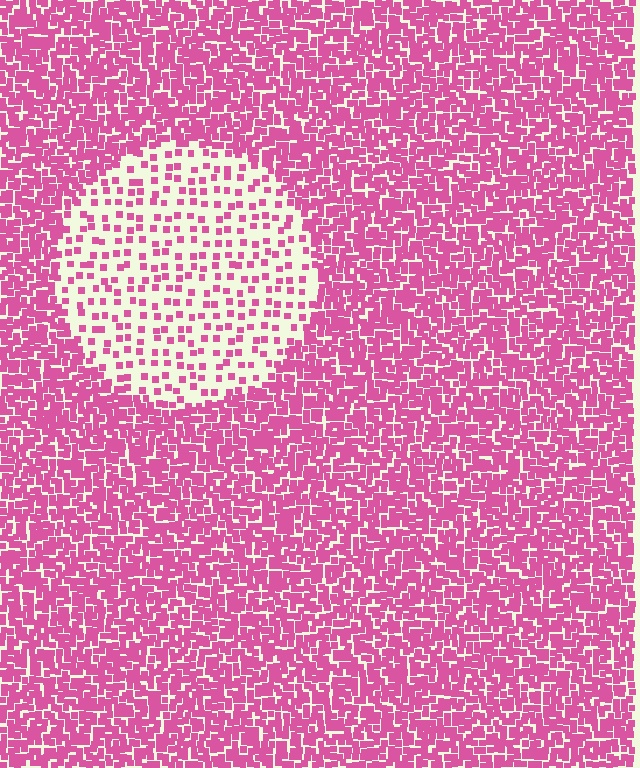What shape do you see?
I see a circle.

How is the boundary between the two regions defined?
The boundary is defined by a change in element density (approximately 3.1x ratio). All elements are the same color, size, and shape.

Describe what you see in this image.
The image contains small pink elements arranged at two different densities. A circle-shaped region is visible where the elements are less densely packed than the surrounding area.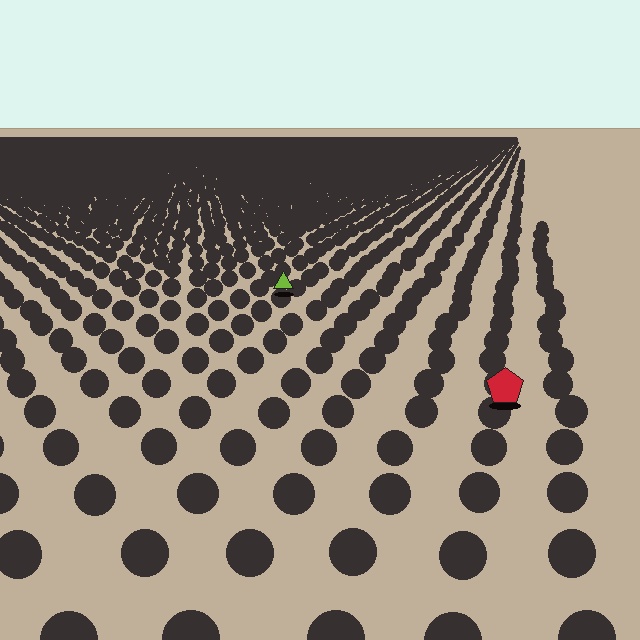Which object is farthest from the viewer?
The lime triangle is farthest from the viewer. It appears smaller and the ground texture around it is denser.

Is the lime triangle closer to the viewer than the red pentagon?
No. The red pentagon is closer — you can tell from the texture gradient: the ground texture is coarser near it.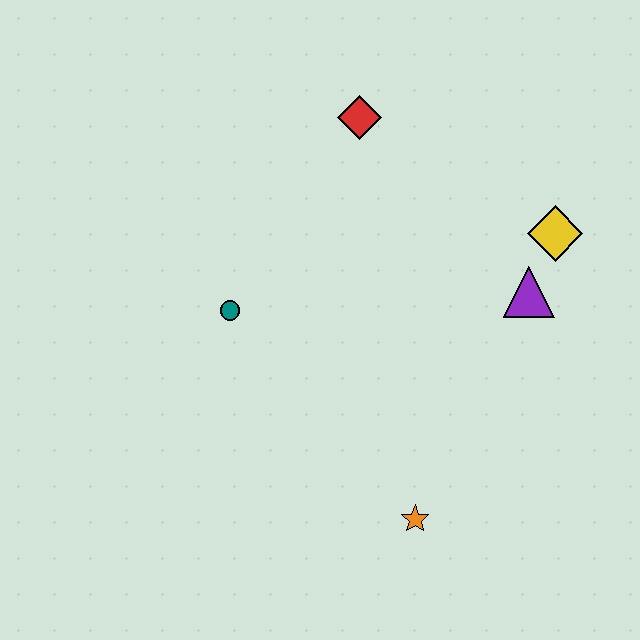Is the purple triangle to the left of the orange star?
No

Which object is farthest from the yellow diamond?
The teal circle is farthest from the yellow diamond.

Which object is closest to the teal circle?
The red diamond is closest to the teal circle.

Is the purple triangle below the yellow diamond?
Yes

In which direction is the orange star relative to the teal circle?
The orange star is below the teal circle.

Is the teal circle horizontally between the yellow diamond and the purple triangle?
No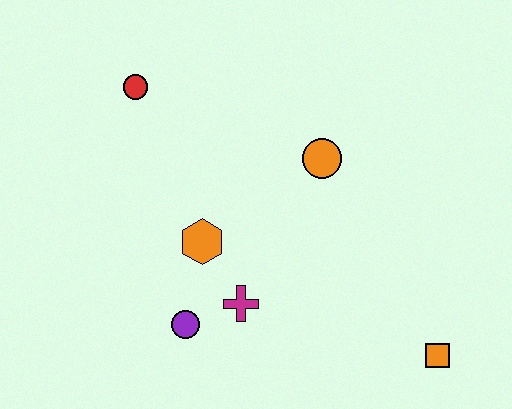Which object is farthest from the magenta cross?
The red circle is farthest from the magenta cross.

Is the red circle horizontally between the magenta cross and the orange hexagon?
No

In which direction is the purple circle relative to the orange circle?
The purple circle is below the orange circle.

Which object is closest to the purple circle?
The magenta cross is closest to the purple circle.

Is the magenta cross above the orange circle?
No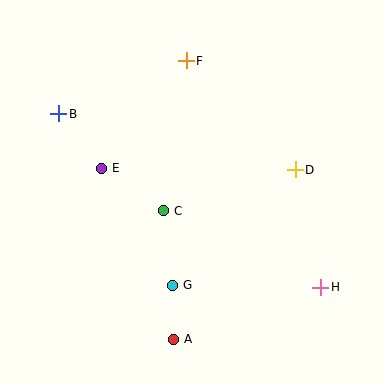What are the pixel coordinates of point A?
Point A is at (174, 339).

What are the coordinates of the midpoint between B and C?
The midpoint between B and C is at (111, 162).